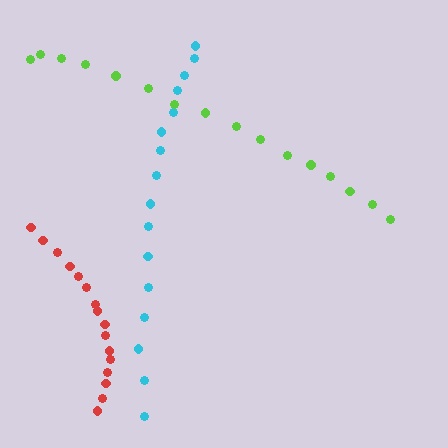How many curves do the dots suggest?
There are 3 distinct paths.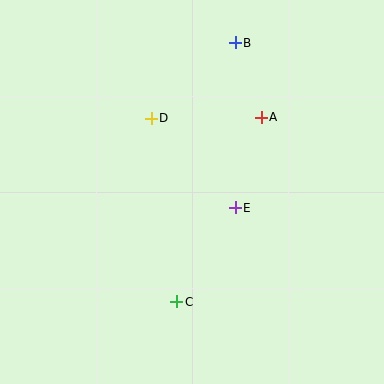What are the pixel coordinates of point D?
Point D is at (151, 118).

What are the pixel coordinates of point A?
Point A is at (261, 117).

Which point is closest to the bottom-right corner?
Point C is closest to the bottom-right corner.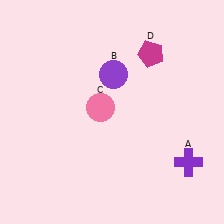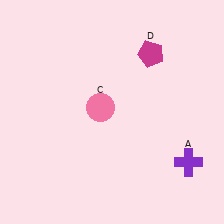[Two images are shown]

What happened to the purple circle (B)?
The purple circle (B) was removed in Image 2. It was in the top-right area of Image 1.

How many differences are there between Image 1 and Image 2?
There is 1 difference between the two images.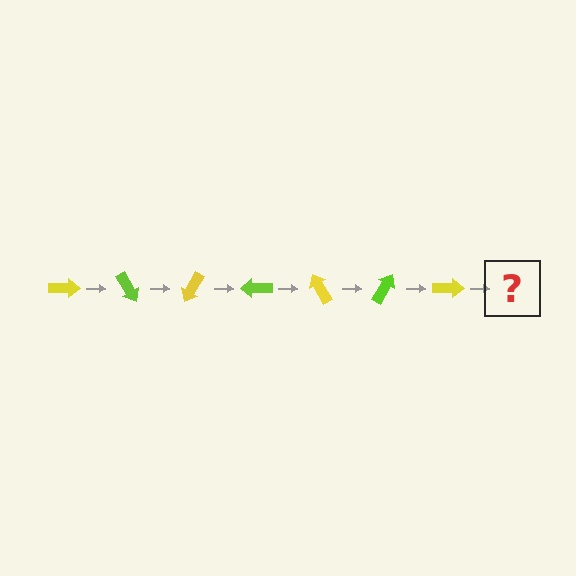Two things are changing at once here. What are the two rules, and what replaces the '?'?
The two rules are that it rotates 60 degrees each step and the color cycles through yellow and lime. The '?' should be a lime arrow, rotated 420 degrees from the start.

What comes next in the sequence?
The next element should be a lime arrow, rotated 420 degrees from the start.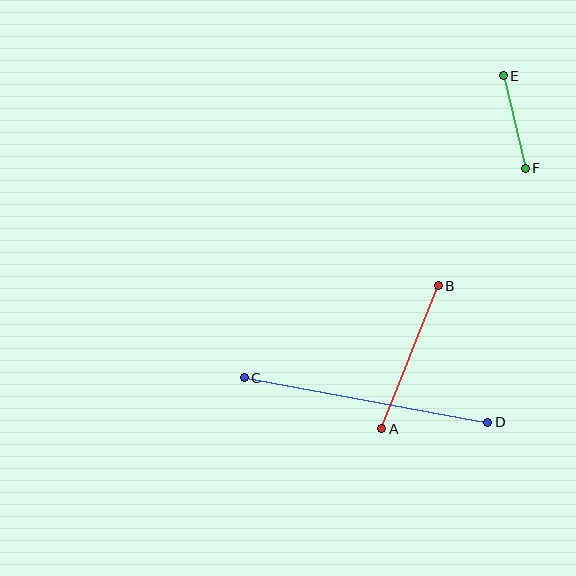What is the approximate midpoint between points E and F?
The midpoint is at approximately (514, 122) pixels.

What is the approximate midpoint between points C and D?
The midpoint is at approximately (366, 400) pixels.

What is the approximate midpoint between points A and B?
The midpoint is at approximately (410, 357) pixels.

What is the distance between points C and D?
The distance is approximately 247 pixels.